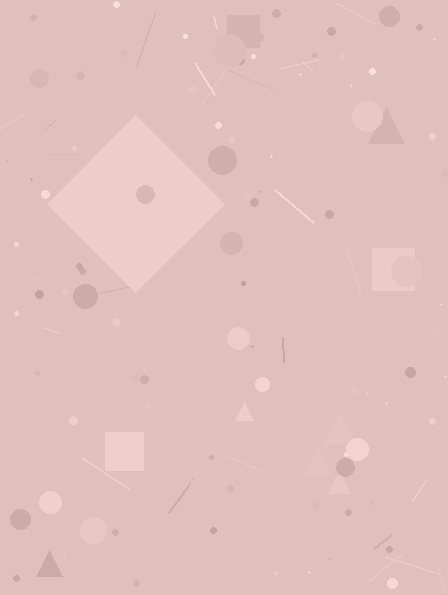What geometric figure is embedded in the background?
A diamond is embedded in the background.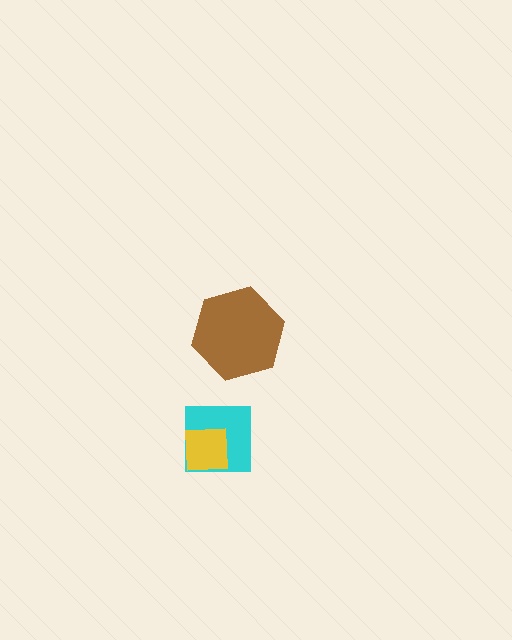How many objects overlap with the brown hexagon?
0 objects overlap with the brown hexagon.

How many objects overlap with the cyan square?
1 object overlaps with the cyan square.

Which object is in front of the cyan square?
The yellow square is in front of the cyan square.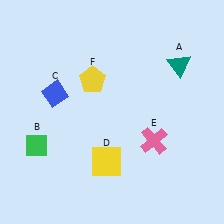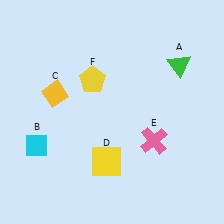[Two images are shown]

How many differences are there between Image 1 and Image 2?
There are 3 differences between the two images.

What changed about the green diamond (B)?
In Image 1, B is green. In Image 2, it changed to cyan.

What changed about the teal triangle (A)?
In Image 1, A is teal. In Image 2, it changed to green.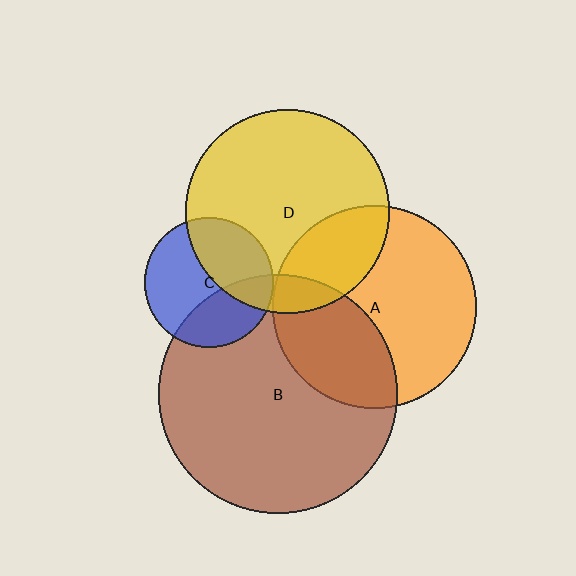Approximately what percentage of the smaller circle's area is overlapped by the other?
Approximately 35%.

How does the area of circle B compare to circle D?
Approximately 1.4 times.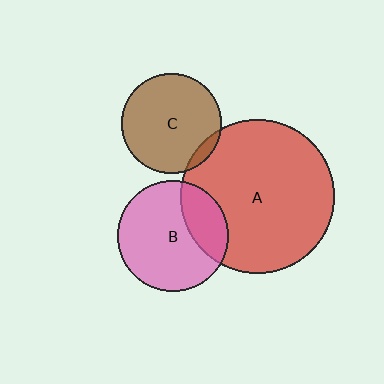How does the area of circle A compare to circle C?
Approximately 2.4 times.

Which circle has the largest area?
Circle A (red).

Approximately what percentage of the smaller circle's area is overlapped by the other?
Approximately 25%.